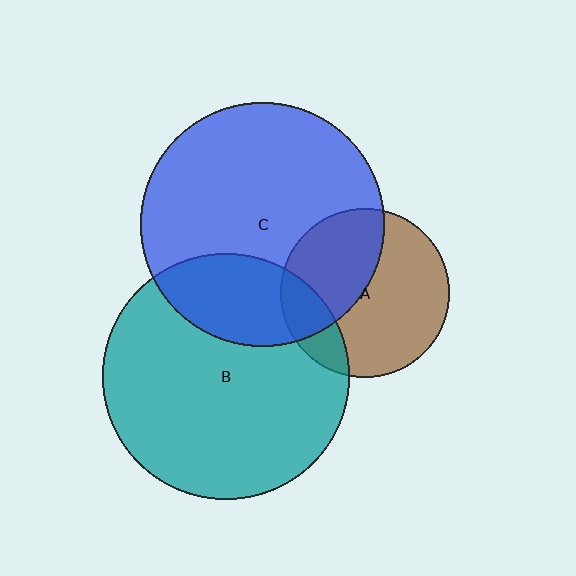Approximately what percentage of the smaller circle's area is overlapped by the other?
Approximately 20%.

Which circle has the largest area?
Circle B (teal).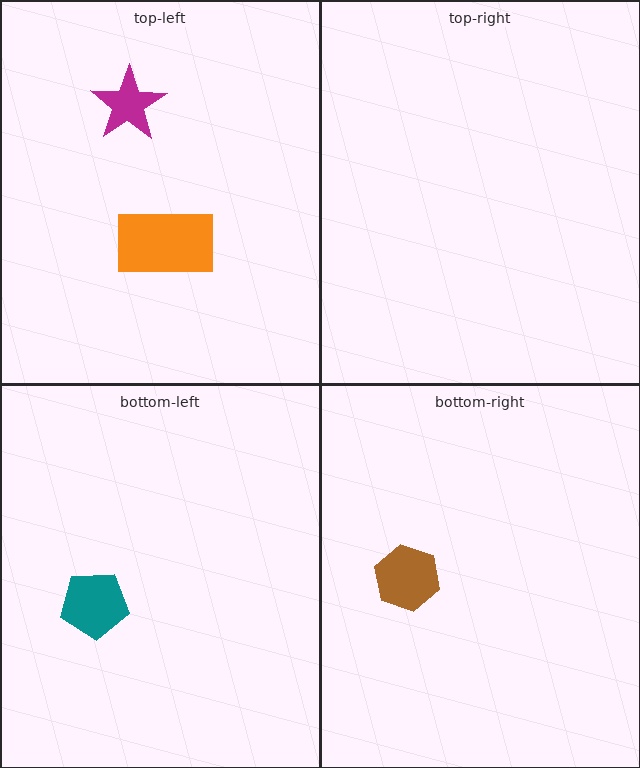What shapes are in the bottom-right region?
The brown hexagon.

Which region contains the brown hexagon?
The bottom-right region.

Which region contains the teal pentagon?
The bottom-left region.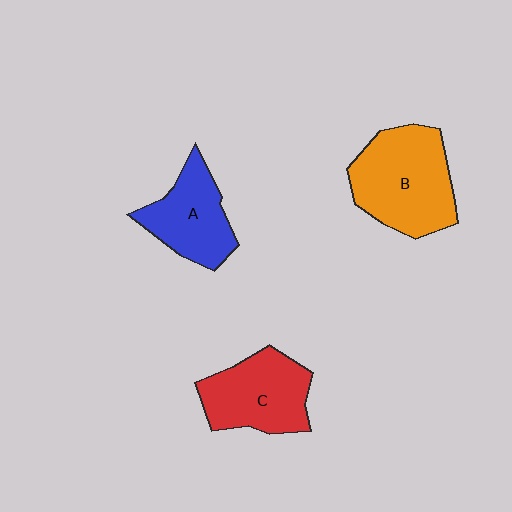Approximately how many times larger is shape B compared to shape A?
Approximately 1.4 times.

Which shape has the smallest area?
Shape A (blue).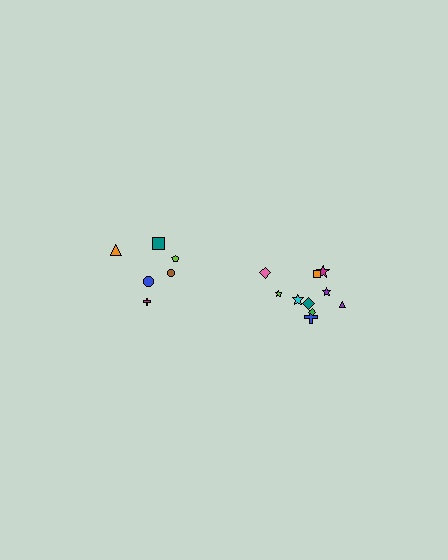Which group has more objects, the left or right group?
The right group.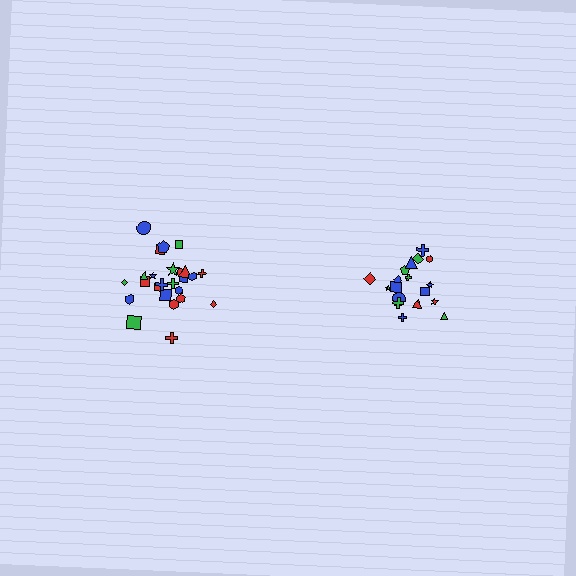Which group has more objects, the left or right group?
The left group.